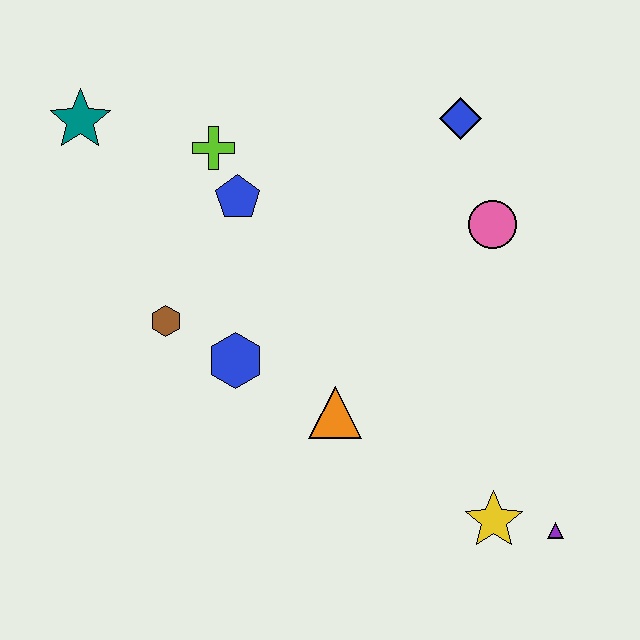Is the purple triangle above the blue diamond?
No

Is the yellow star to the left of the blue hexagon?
No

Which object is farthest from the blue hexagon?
The purple triangle is farthest from the blue hexagon.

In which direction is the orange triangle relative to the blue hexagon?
The orange triangle is to the right of the blue hexagon.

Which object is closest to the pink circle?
The blue diamond is closest to the pink circle.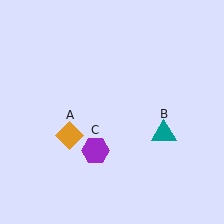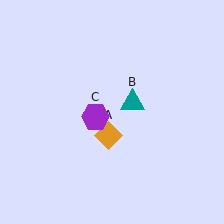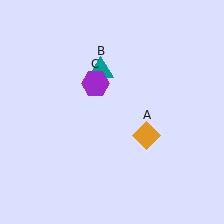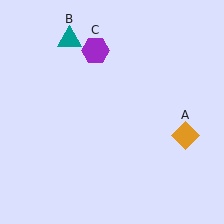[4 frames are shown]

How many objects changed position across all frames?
3 objects changed position: orange diamond (object A), teal triangle (object B), purple hexagon (object C).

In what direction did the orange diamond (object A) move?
The orange diamond (object A) moved right.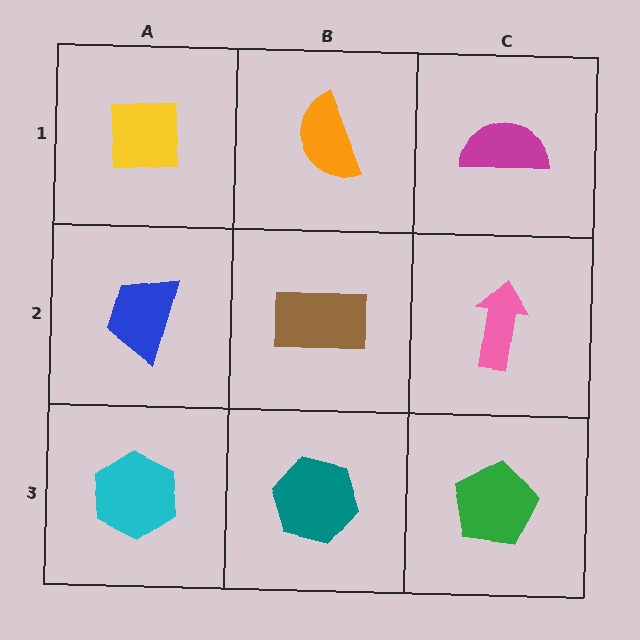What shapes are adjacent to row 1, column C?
A pink arrow (row 2, column C), an orange semicircle (row 1, column B).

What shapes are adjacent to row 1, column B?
A brown rectangle (row 2, column B), a yellow square (row 1, column A), a magenta semicircle (row 1, column C).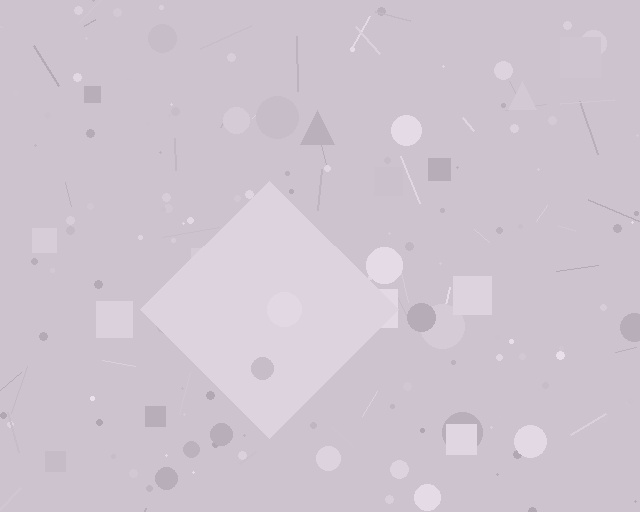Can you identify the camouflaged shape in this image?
The camouflaged shape is a diamond.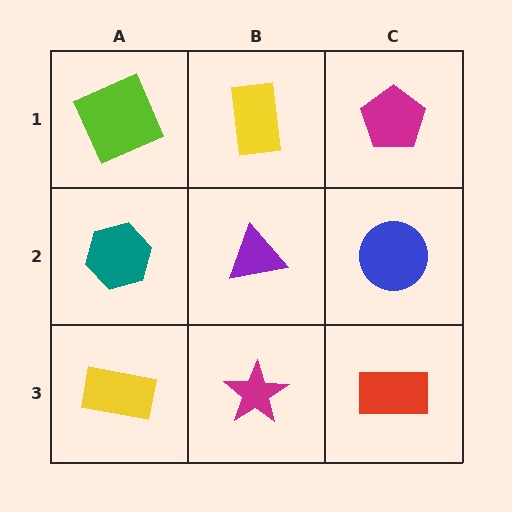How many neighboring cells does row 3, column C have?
2.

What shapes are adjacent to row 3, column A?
A teal hexagon (row 2, column A), a magenta star (row 3, column B).